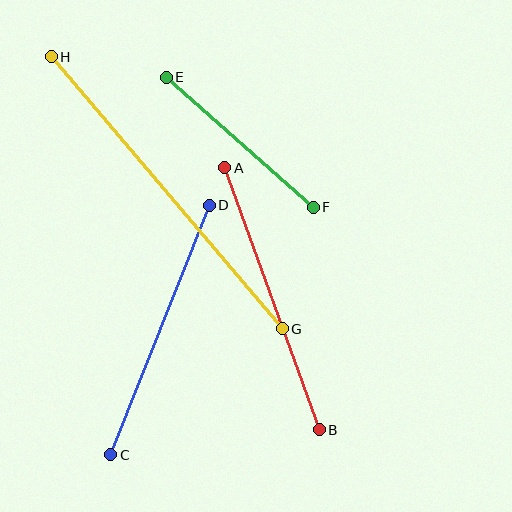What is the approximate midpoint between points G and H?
The midpoint is at approximately (167, 193) pixels.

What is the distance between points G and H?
The distance is approximately 357 pixels.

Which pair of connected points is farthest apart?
Points G and H are farthest apart.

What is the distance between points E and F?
The distance is approximately 196 pixels.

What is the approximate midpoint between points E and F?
The midpoint is at approximately (240, 142) pixels.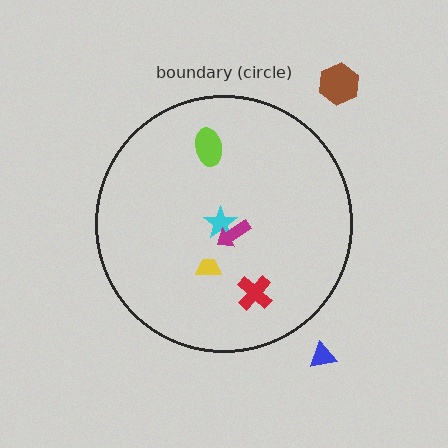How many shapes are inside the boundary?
5 inside, 2 outside.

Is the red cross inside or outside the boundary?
Inside.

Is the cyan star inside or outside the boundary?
Inside.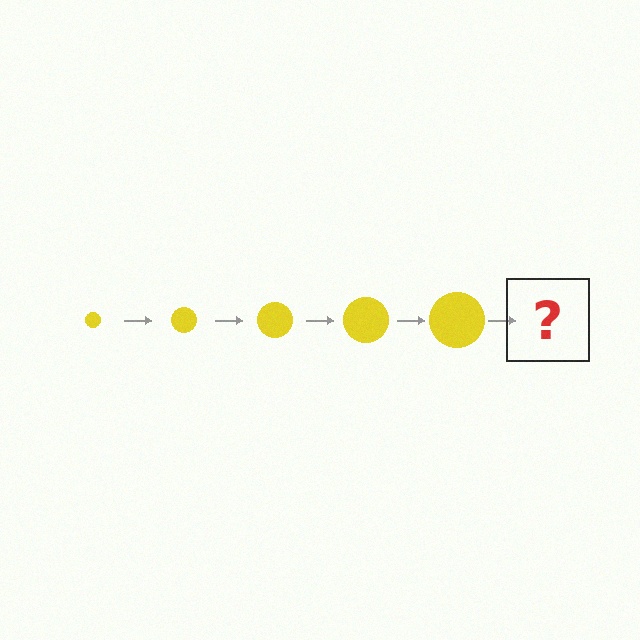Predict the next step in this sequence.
The next step is a yellow circle, larger than the previous one.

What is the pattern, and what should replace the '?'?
The pattern is that the circle gets progressively larger each step. The '?' should be a yellow circle, larger than the previous one.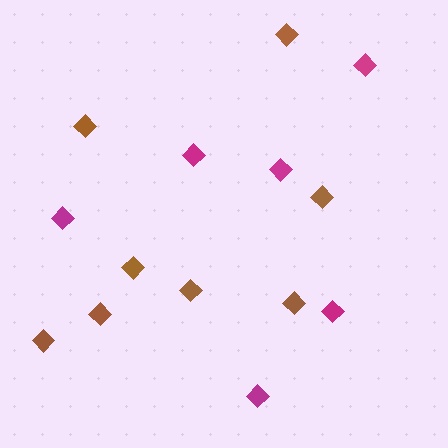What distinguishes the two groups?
There are 2 groups: one group of magenta diamonds (6) and one group of brown diamonds (8).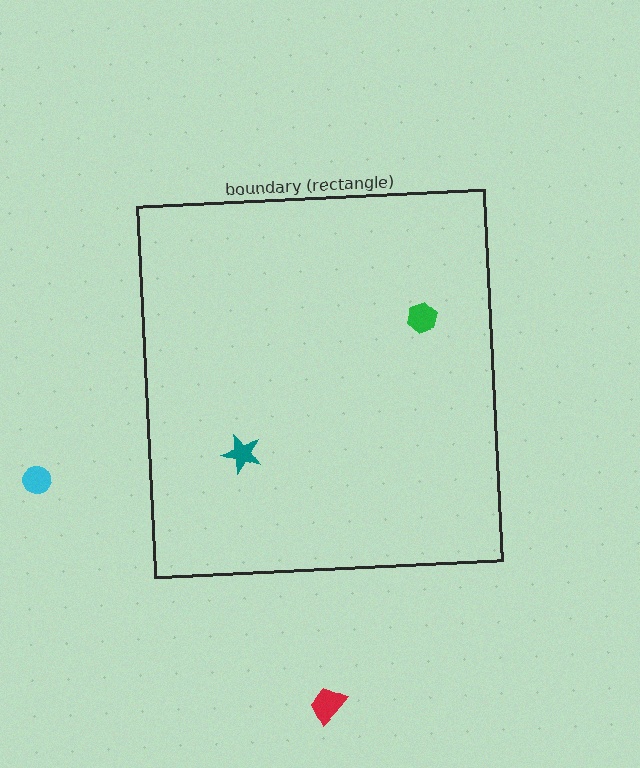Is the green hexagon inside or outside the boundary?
Inside.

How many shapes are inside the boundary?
2 inside, 2 outside.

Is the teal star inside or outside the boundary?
Inside.